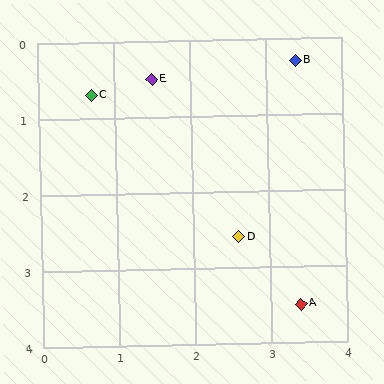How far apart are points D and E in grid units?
Points D and E are about 2.4 grid units apart.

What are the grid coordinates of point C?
Point C is at approximately (0.7, 0.7).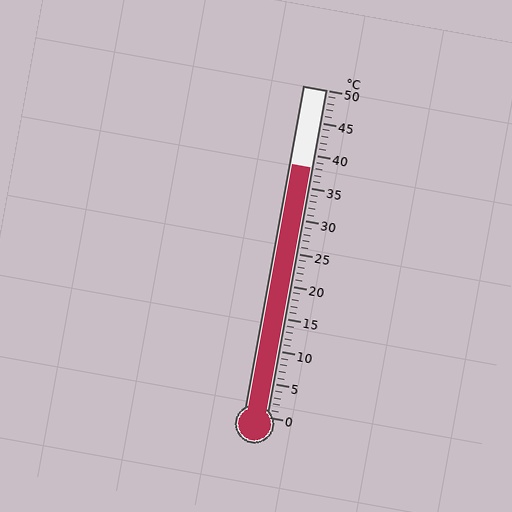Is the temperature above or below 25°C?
The temperature is above 25°C.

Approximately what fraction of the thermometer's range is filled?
The thermometer is filled to approximately 75% of its range.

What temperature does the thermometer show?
The thermometer shows approximately 38°C.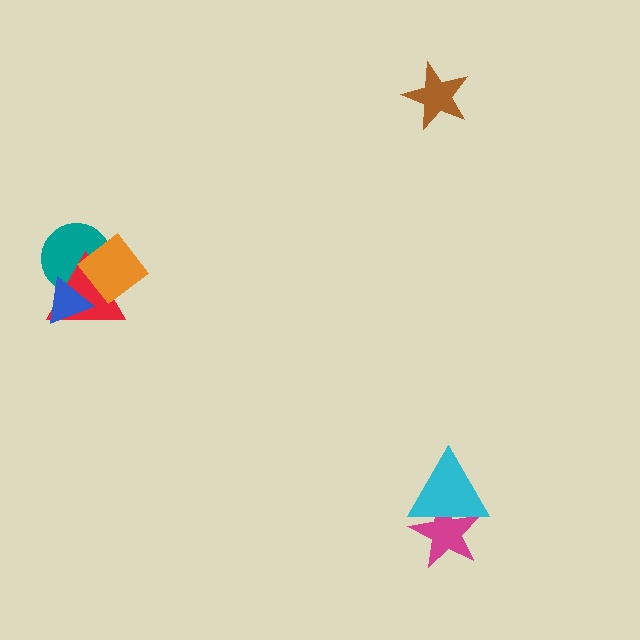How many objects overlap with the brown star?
0 objects overlap with the brown star.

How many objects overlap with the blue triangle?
3 objects overlap with the blue triangle.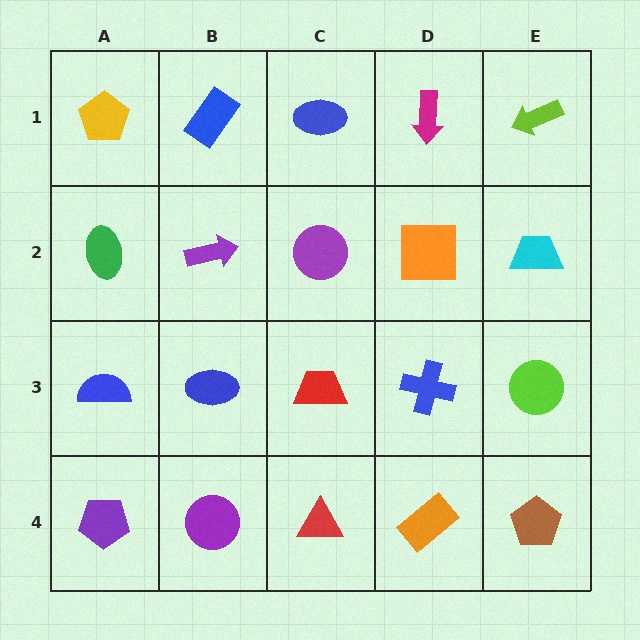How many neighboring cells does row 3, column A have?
3.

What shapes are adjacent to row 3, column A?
A green ellipse (row 2, column A), a purple pentagon (row 4, column A), a blue ellipse (row 3, column B).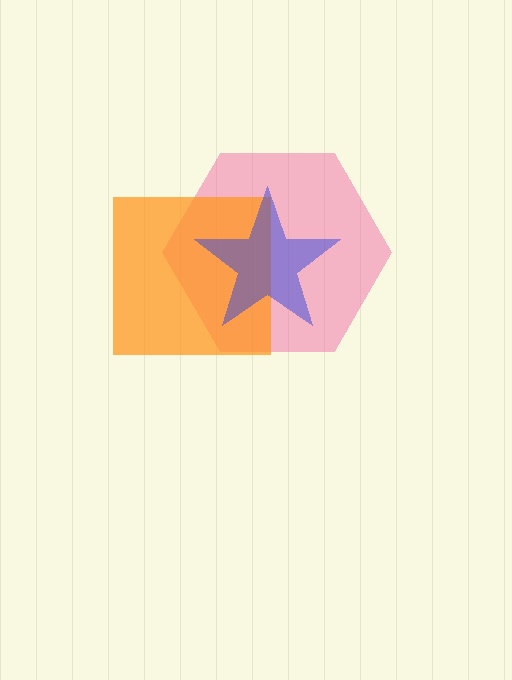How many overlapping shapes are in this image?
There are 3 overlapping shapes in the image.